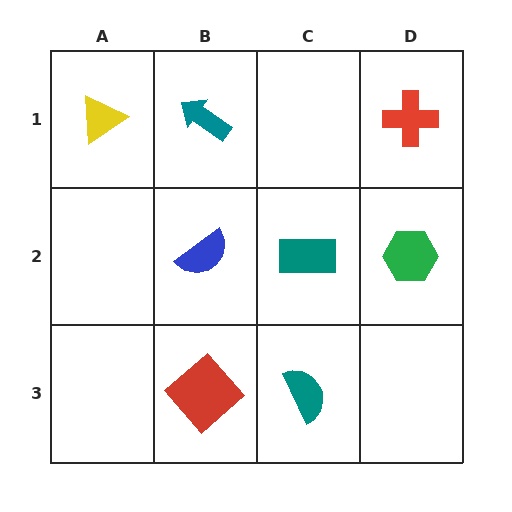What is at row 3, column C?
A teal semicircle.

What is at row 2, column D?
A green hexagon.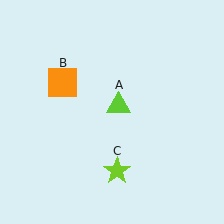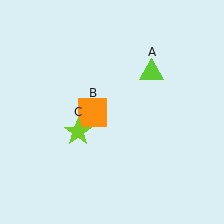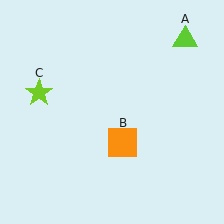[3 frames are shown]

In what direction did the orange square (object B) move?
The orange square (object B) moved down and to the right.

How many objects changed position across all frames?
3 objects changed position: lime triangle (object A), orange square (object B), lime star (object C).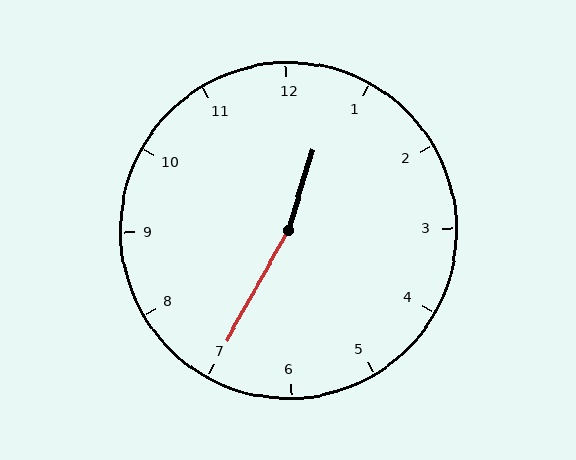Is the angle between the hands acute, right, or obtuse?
It is obtuse.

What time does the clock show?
12:35.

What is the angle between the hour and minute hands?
Approximately 168 degrees.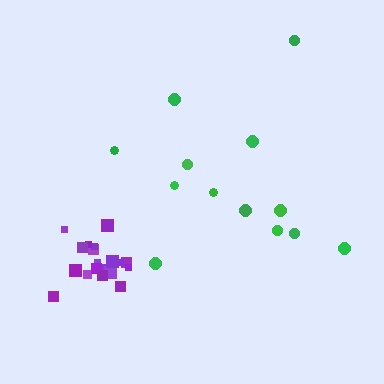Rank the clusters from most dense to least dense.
purple, green.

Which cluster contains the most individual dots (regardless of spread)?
Purple (20).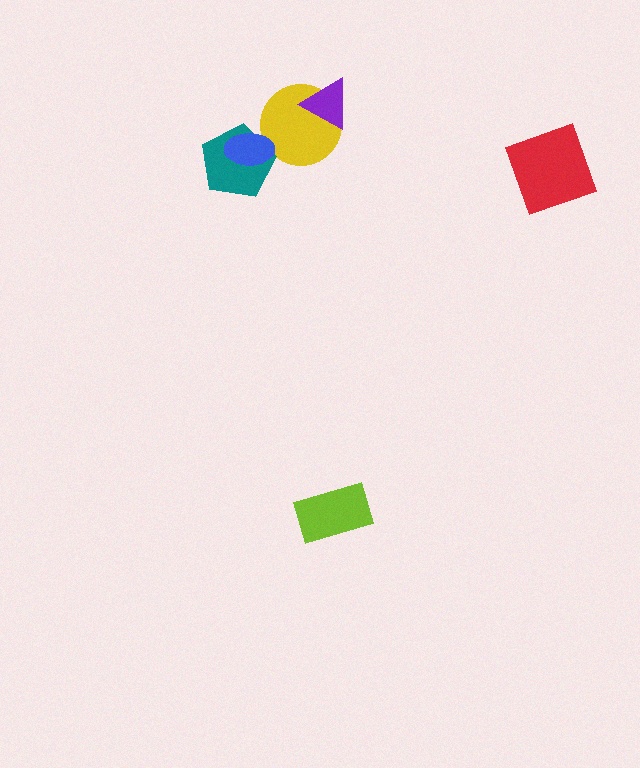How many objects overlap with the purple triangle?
1 object overlaps with the purple triangle.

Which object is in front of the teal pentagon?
The blue ellipse is in front of the teal pentagon.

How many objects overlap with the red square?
0 objects overlap with the red square.